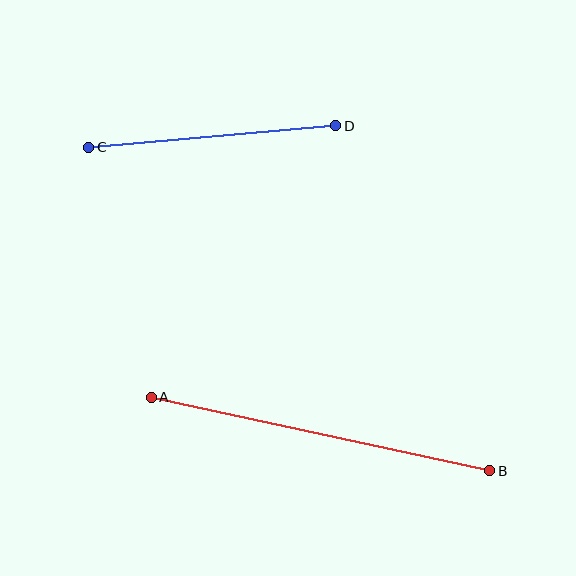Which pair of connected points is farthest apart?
Points A and B are farthest apart.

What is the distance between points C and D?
The distance is approximately 248 pixels.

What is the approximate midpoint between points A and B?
The midpoint is at approximately (321, 434) pixels.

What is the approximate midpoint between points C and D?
The midpoint is at approximately (212, 136) pixels.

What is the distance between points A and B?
The distance is approximately 346 pixels.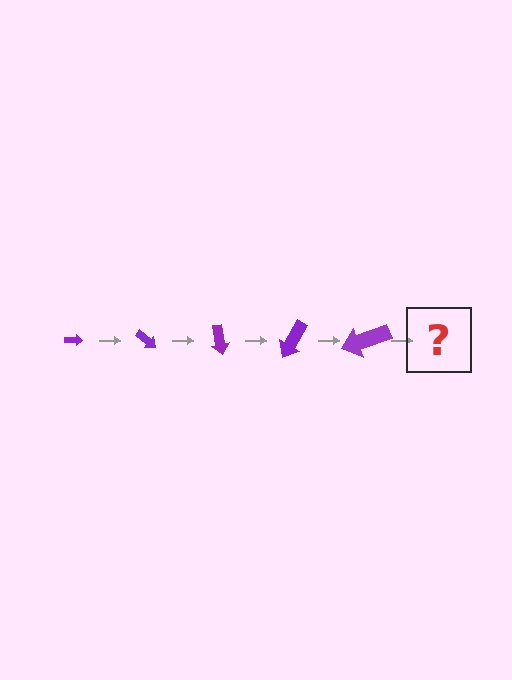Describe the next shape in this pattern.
It should be an arrow, larger than the previous one and rotated 200 degrees from the start.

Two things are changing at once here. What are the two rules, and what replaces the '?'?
The two rules are that the arrow grows larger each step and it rotates 40 degrees each step. The '?' should be an arrow, larger than the previous one and rotated 200 degrees from the start.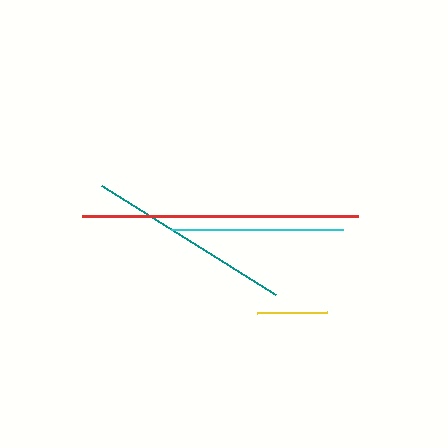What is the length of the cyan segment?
The cyan segment is approximately 173 pixels long.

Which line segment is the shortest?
The yellow line is the shortest at approximately 69 pixels.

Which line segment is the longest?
The red line is the longest at approximately 276 pixels.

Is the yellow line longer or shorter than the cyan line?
The cyan line is longer than the yellow line.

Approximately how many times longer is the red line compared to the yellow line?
The red line is approximately 4.0 times the length of the yellow line.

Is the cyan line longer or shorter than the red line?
The red line is longer than the cyan line.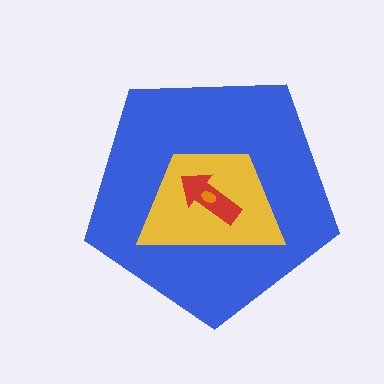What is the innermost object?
The orange ellipse.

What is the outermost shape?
The blue pentagon.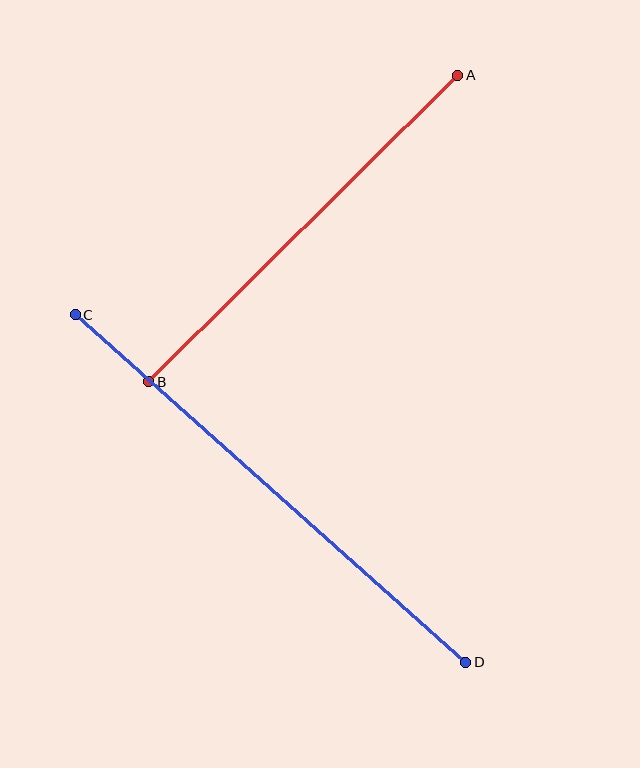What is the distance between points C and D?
The distance is approximately 523 pixels.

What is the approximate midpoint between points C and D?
The midpoint is at approximately (271, 488) pixels.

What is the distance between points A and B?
The distance is approximately 435 pixels.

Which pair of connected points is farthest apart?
Points C and D are farthest apart.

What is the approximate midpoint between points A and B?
The midpoint is at approximately (303, 229) pixels.